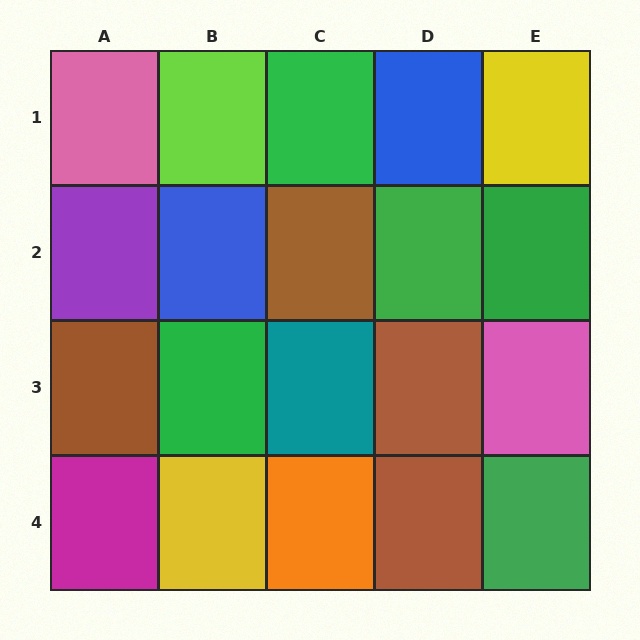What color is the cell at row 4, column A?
Magenta.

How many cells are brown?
4 cells are brown.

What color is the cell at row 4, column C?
Orange.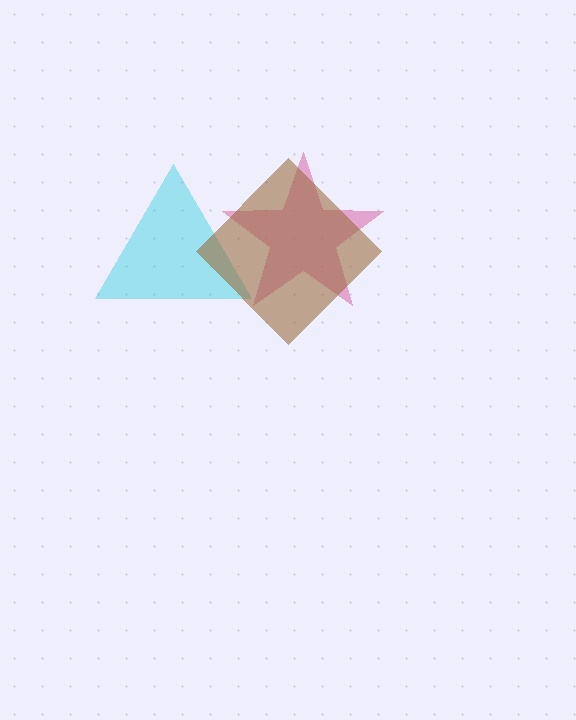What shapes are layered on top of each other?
The layered shapes are: a pink star, a cyan triangle, a brown diamond.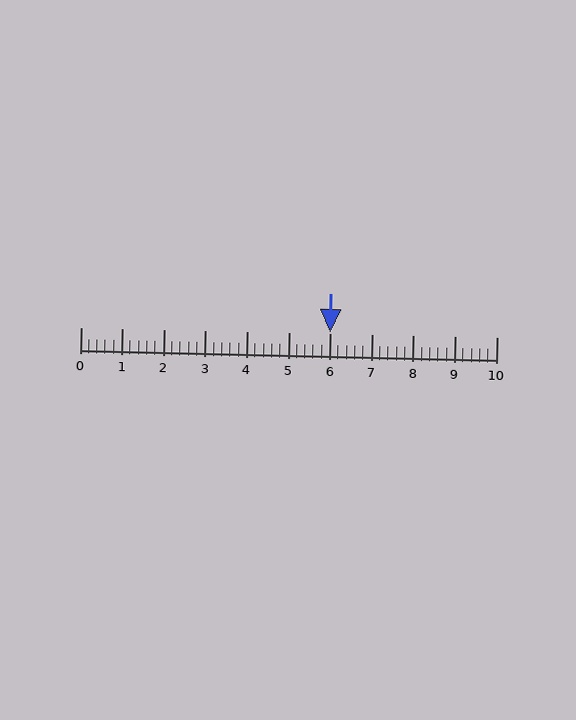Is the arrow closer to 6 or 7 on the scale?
The arrow is closer to 6.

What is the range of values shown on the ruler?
The ruler shows values from 0 to 10.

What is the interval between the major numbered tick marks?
The major tick marks are spaced 1 units apart.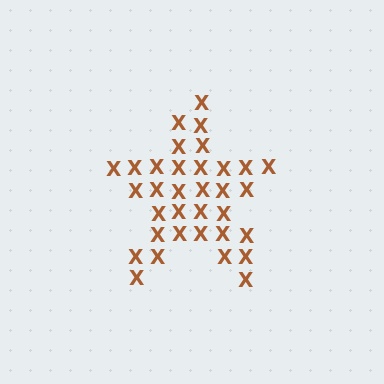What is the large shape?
The large shape is a star.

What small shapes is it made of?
It is made of small letter X's.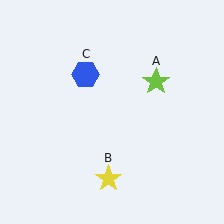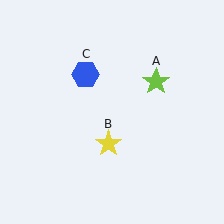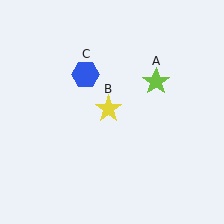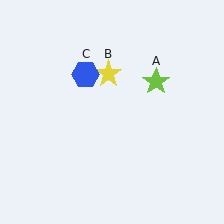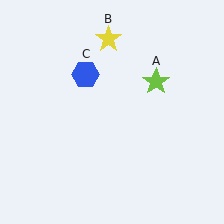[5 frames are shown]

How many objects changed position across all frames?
1 object changed position: yellow star (object B).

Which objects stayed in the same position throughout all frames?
Lime star (object A) and blue hexagon (object C) remained stationary.